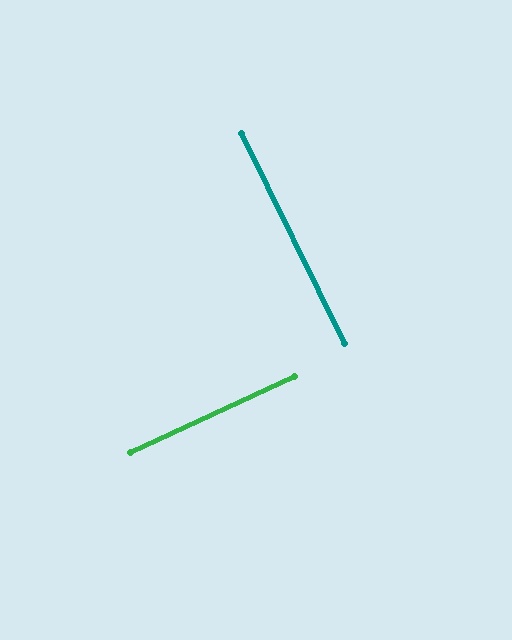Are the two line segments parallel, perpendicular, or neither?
Perpendicular — they meet at approximately 89°.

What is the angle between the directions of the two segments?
Approximately 89 degrees.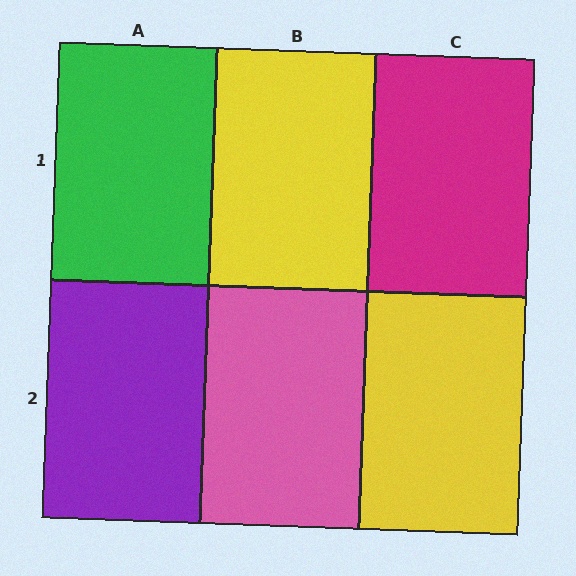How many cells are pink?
1 cell is pink.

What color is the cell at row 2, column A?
Purple.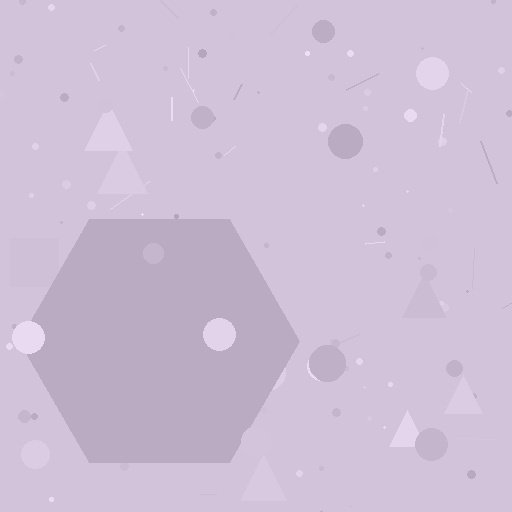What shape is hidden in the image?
A hexagon is hidden in the image.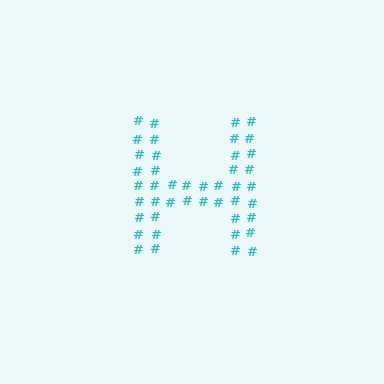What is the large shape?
The large shape is the letter H.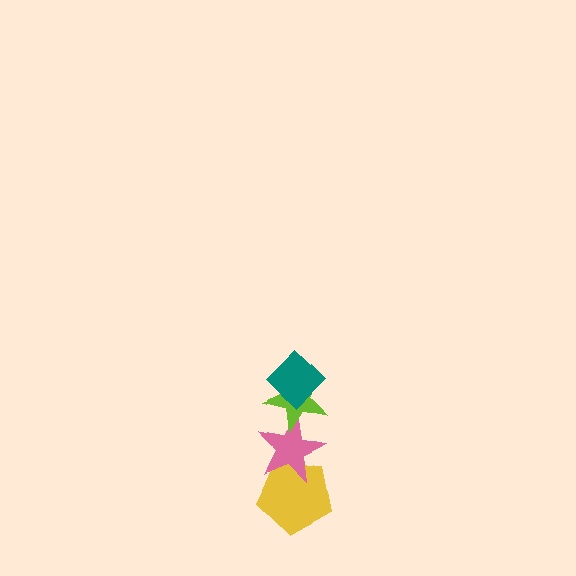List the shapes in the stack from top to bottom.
From top to bottom: the teal diamond, the lime star, the pink star, the yellow pentagon.